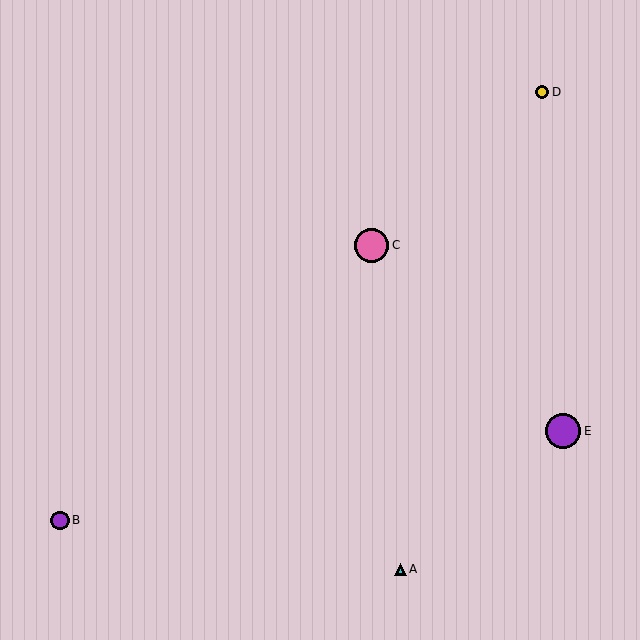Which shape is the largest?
The purple circle (labeled E) is the largest.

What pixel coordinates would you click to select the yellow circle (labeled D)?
Click at (542, 92) to select the yellow circle D.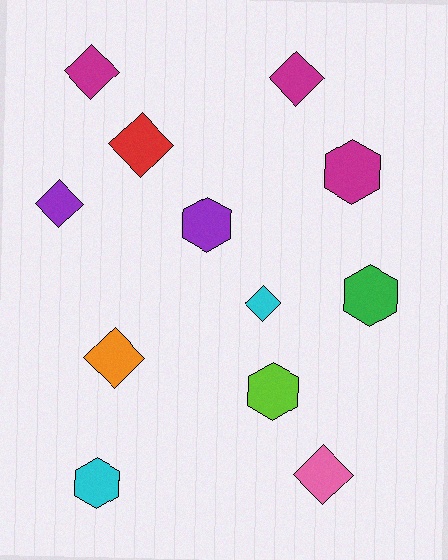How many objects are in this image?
There are 12 objects.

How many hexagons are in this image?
There are 5 hexagons.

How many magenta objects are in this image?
There are 3 magenta objects.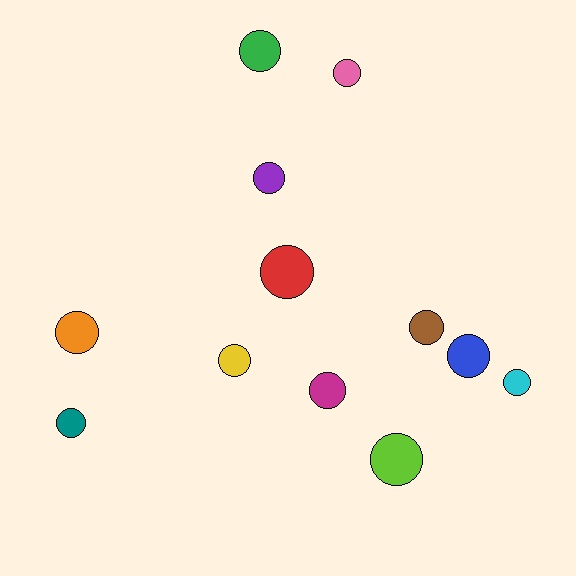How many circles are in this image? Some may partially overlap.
There are 12 circles.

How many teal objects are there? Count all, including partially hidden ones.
There is 1 teal object.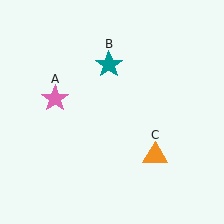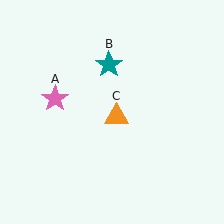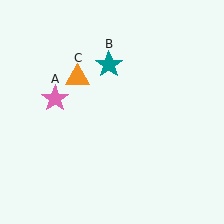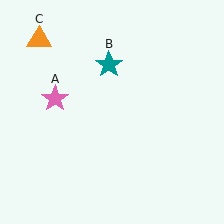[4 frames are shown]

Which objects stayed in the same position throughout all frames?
Pink star (object A) and teal star (object B) remained stationary.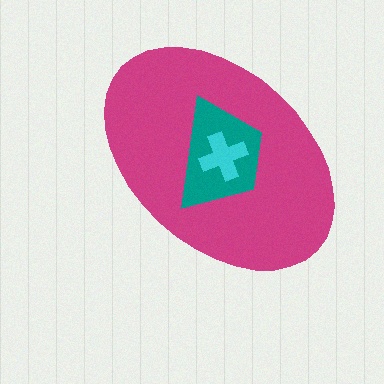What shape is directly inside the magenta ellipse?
The teal trapezoid.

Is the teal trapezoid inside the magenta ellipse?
Yes.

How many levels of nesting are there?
3.